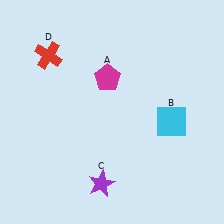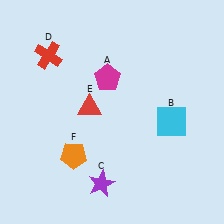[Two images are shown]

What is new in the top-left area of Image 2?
A red triangle (E) was added in the top-left area of Image 2.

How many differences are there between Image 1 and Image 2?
There are 2 differences between the two images.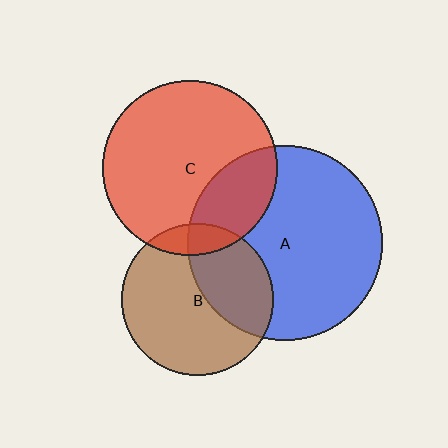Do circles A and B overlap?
Yes.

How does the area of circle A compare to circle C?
Approximately 1.3 times.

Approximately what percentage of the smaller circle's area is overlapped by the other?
Approximately 35%.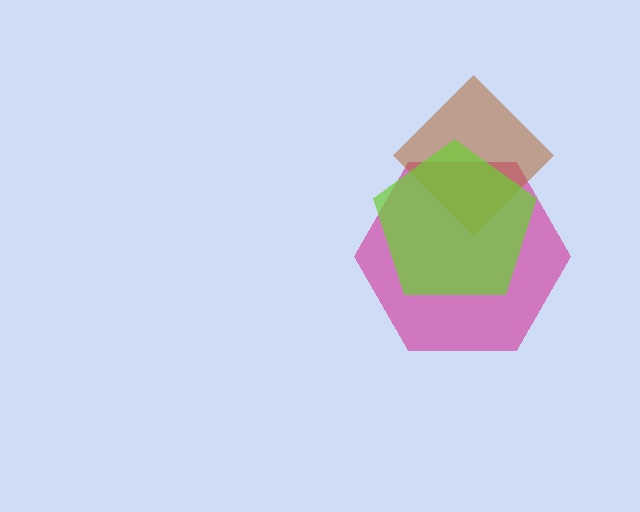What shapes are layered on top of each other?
The layered shapes are: a magenta hexagon, a brown diamond, a lime pentagon.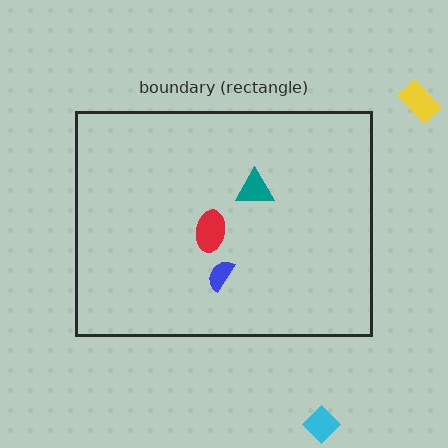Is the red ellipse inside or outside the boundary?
Inside.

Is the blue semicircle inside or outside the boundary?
Inside.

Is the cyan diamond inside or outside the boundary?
Outside.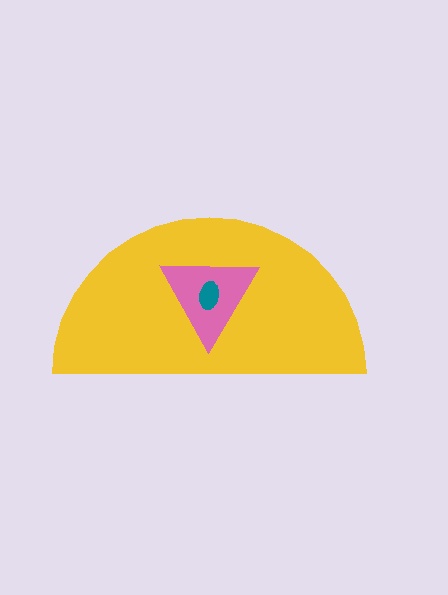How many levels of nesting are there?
3.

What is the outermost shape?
The yellow semicircle.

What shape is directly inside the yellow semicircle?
The pink triangle.